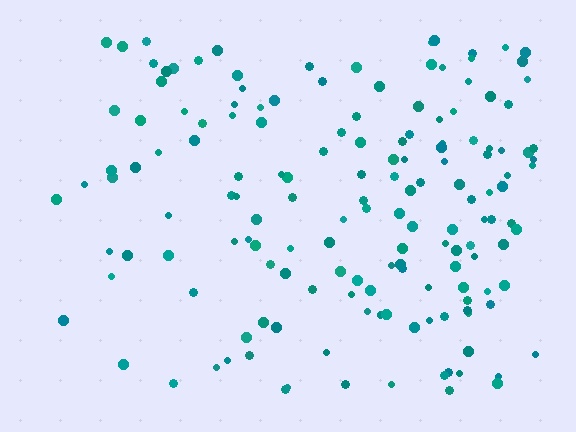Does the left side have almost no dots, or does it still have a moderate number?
Still a moderate number, just noticeably fewer than the right.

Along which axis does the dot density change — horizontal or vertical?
Horizontal.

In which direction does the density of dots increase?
From left to right, with the right side densest.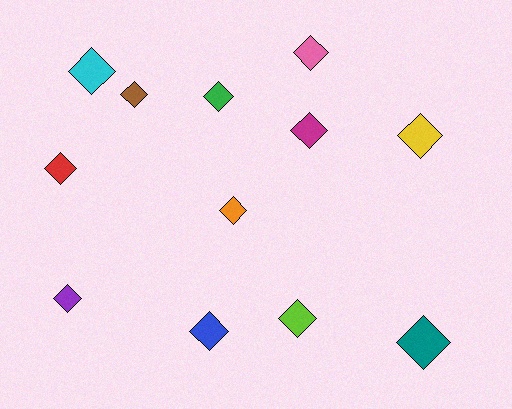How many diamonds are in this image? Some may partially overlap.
There are 12 diamonds.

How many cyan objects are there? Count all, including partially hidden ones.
There is 1 cyan object.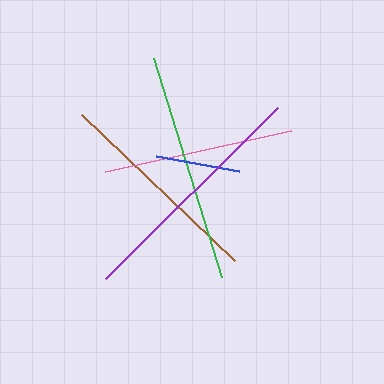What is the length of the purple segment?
The purple segment is approximately 242 pixels long.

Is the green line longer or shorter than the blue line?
The green line is longer than the blue line.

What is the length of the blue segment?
The blue segment is approximately 84 pixels long.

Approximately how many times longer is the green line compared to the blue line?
The green line is approximately 2.7 times the length of the blue line.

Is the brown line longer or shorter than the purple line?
The purple line is longer than the brown line.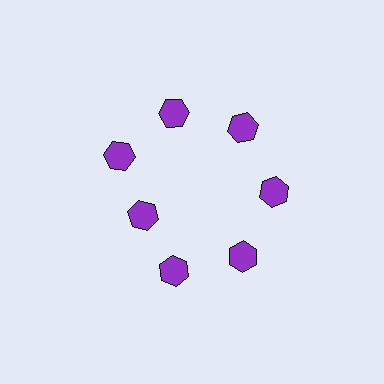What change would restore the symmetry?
The symmetry would be restored by moving it outward, back onto the ring so that all 7 hexagons sit at equal angles and equal distance from the center.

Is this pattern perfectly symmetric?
No. The 7 purple hexagons are arranged in a ring, but one element near the 8 o'clock position is pulled inward toward the center, breaking the 7-fold rotational symmetry.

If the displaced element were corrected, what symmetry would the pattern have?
It would have 7-fold rotational symmetry — the pattern would map onto itself every 51 degrees.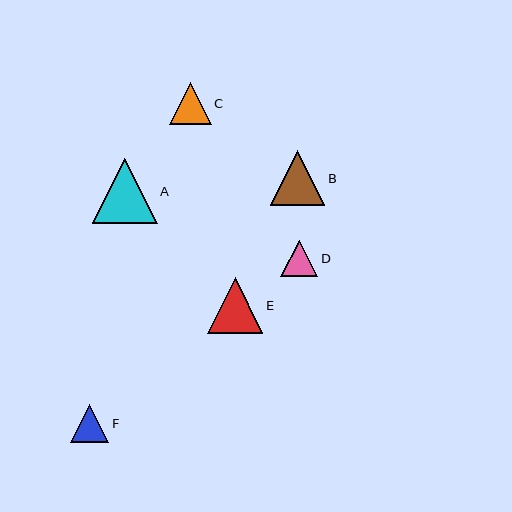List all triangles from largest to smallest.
From largest to smallest: A, E, B, C, F, D.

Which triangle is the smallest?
Triangle D is the smallest with a size of approximately 37 pixels.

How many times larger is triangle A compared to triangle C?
Triangle A is approximately 1.5 times the size of triangle C.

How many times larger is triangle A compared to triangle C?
Triangle A is approximately 1.5 times the size of triangle C.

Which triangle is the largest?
Triangle A is the largest with a size of approximately 65 pixels.